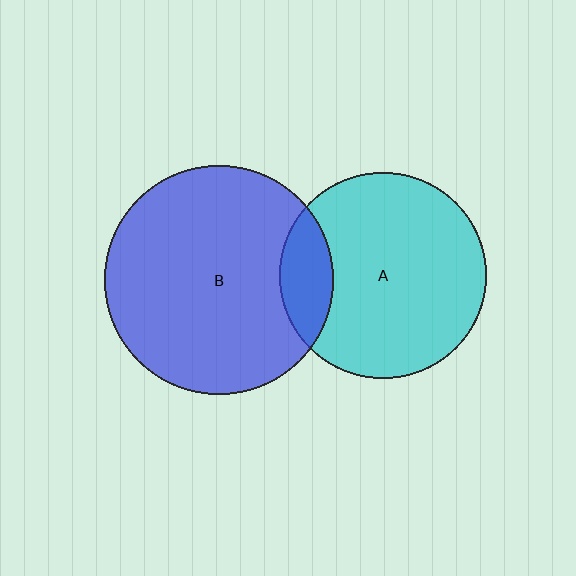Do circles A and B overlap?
Yes.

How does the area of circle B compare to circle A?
Approximately 1.2 times.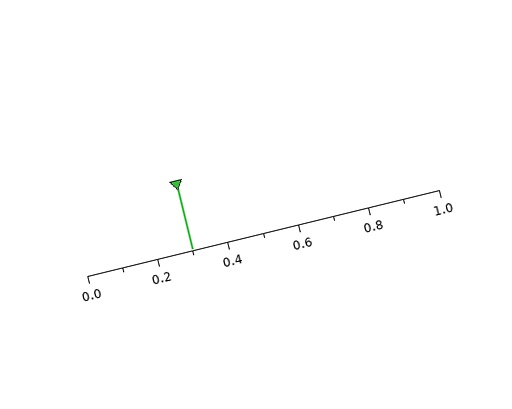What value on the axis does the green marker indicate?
The marker indicates approximately 0.3.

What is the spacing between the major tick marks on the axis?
The major ticks are spaced 0.2 apart.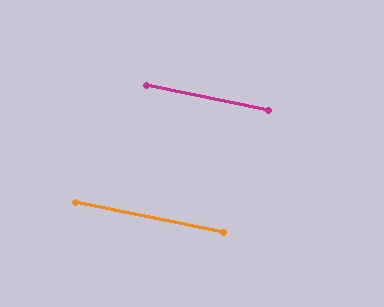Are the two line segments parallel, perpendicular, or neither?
Parallel — their directions differ by only 0.1°.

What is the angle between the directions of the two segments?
Approximately 0 degrees.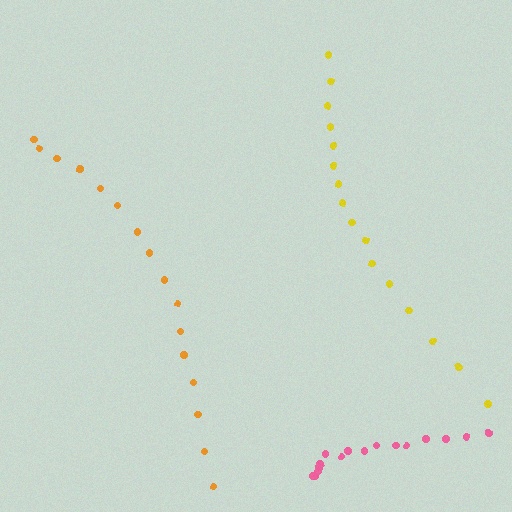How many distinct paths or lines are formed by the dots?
There are 3 distinct paths.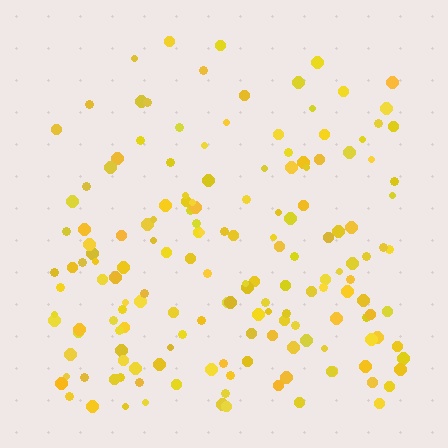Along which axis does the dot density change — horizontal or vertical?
Vertical.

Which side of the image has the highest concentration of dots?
The bottom.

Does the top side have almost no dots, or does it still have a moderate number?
Still a moderate number, just noticeably fewer than the bottom.